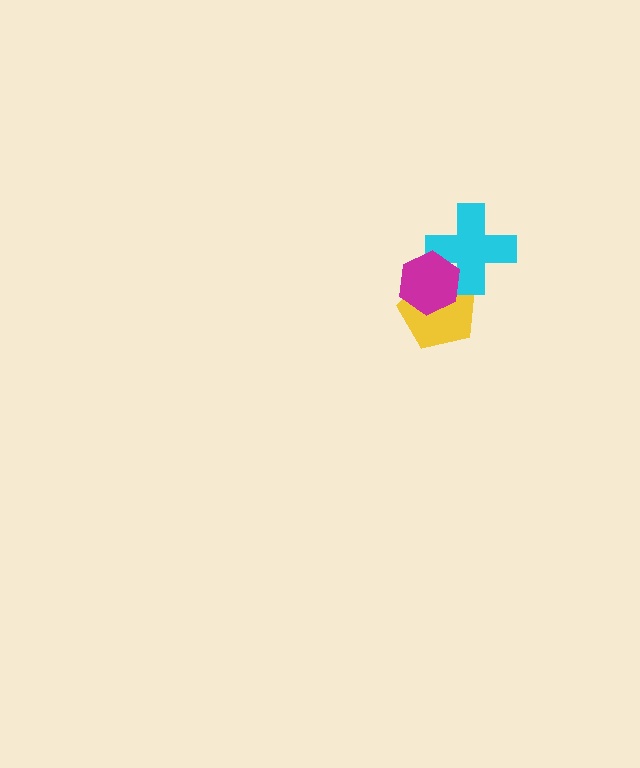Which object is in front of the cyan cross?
The magenta hexagon is in front of the cyan cross.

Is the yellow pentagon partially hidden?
Yes, it is partially covered by another shape.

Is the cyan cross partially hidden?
Yes, it is partially covered by another shape.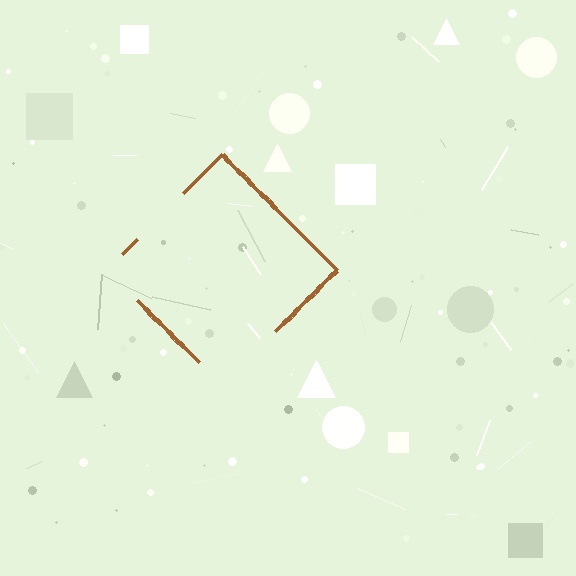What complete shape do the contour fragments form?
The contour fragments form a diamond.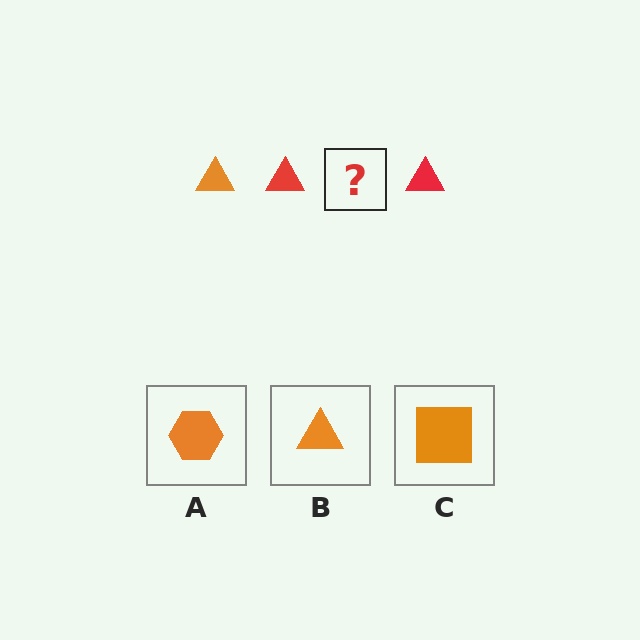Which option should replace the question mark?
Option B.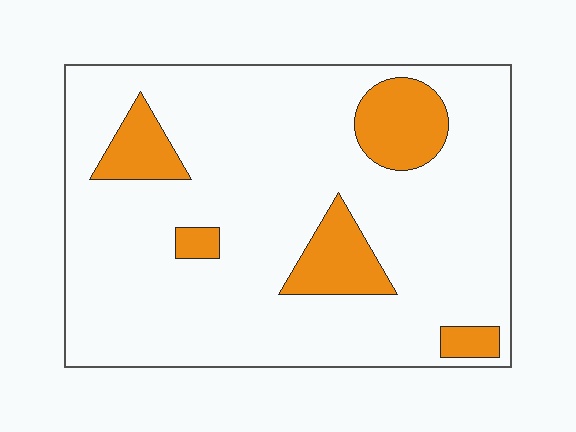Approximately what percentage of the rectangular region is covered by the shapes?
Approximately 15%.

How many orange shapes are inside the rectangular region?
5.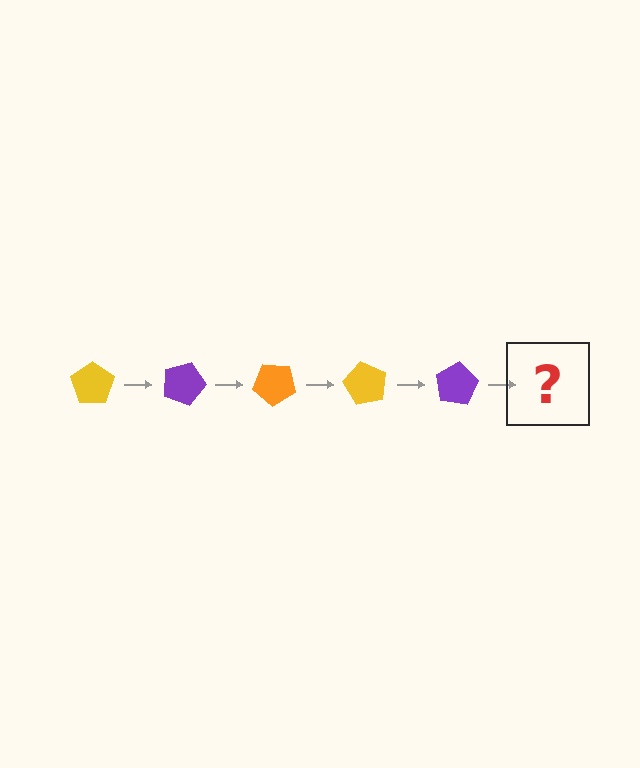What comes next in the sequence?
The next element should be an orange pentagon, rotated 100 degrees from the start.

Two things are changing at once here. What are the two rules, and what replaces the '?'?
The two rules are that it rotates 20 degrees each step and the color cycles through yellow, purple, and orange. The '?' should be an orange pentagon, rotated 100 degrees from the start.